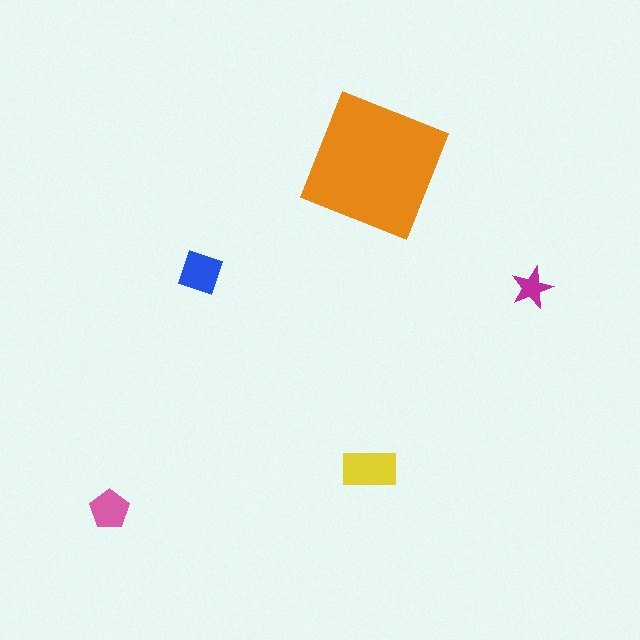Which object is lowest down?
The pink pentagon is bottommost.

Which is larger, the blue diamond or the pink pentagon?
The blue diamond.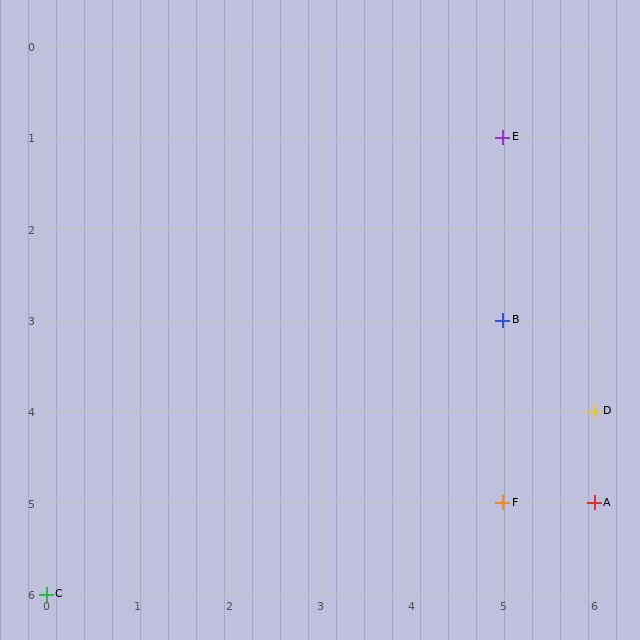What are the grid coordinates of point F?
Point F is at grid coordinates (5, 5).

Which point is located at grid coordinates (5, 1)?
Point E is at (5, 1).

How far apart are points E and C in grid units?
Points E and C are 5 columns and 5 rows apart (about 7.1 grid units diagonally).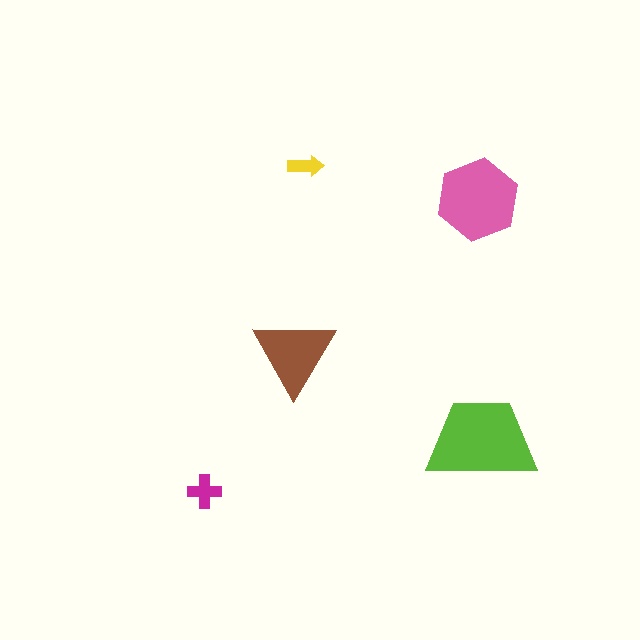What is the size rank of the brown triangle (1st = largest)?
3rd.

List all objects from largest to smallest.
The lime trapezoid, the pink hexagon, the brown triangle, the magenta cross, the yellow arrow.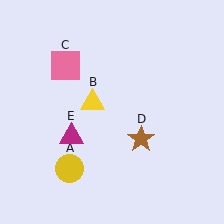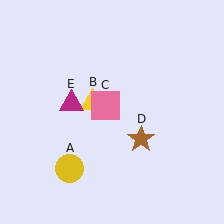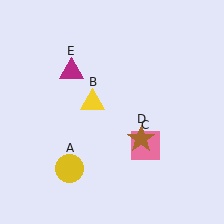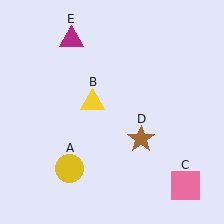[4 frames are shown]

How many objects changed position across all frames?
2 objects changed position: pink square (object C), magenta triangle (object E).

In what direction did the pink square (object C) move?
The pink square (object C) moved down and to the right.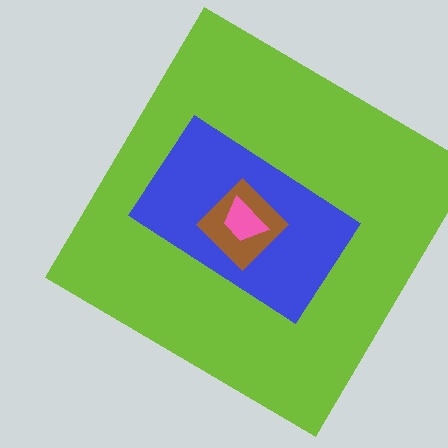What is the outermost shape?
The lime diamond.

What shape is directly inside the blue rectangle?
The brown diamond.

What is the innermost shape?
The pink trapezoid.